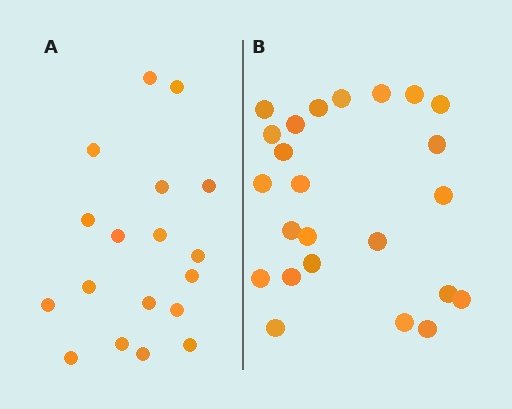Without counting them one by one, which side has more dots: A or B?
Region B (the right region) has more dots.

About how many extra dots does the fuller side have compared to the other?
Region B has about 6 more dots than region A.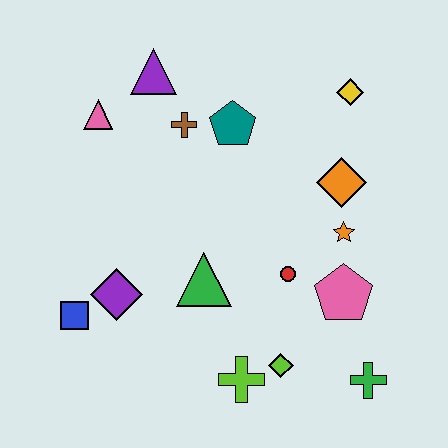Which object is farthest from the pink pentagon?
The pink triangle is farthest from the pink pentagon.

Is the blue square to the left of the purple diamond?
Yes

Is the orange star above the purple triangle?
No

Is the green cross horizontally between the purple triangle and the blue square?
No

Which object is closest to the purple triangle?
The brown cross is closest to the purple triangle.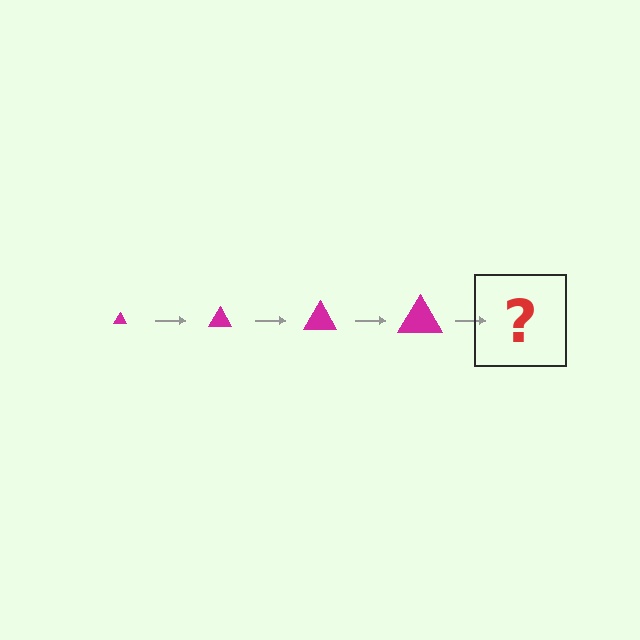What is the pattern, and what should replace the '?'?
The pattern is that the triangle gets progressively larger each step. The '?' should be a magenta triangle, larger than the previous one.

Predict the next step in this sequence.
The next step is a magenta triangle, larger than the previous one.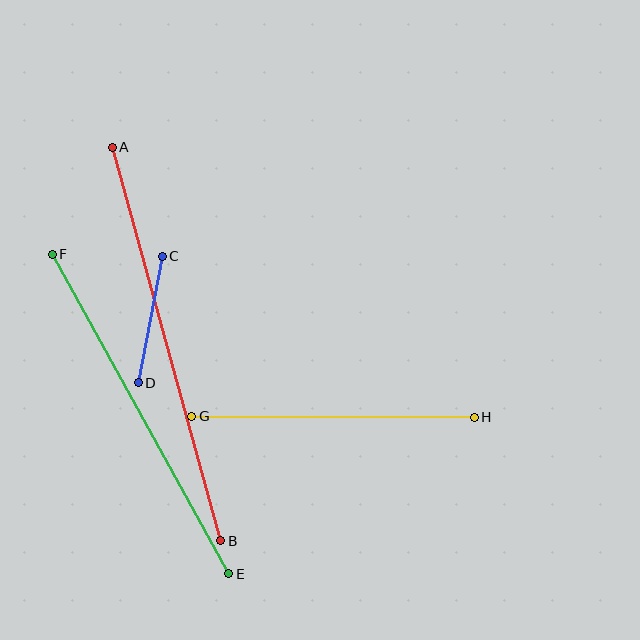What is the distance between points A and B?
The distance is approximately 408 pixels.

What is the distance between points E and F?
The distance is approximately 365 pixels.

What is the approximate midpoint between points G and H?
The midpoint is at approximately (333, 417) pixels.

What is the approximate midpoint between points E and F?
The midpoint is at approximately (140, 414) pixels.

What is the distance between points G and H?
The distance is approximately 282 pixels.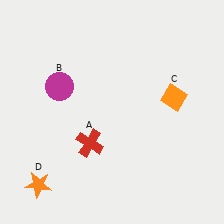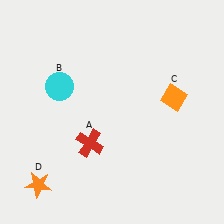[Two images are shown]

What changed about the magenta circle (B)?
In Image 1, B is magenta. In Image 2, it changed to cyan.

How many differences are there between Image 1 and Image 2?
There is 1 difference between the two images.